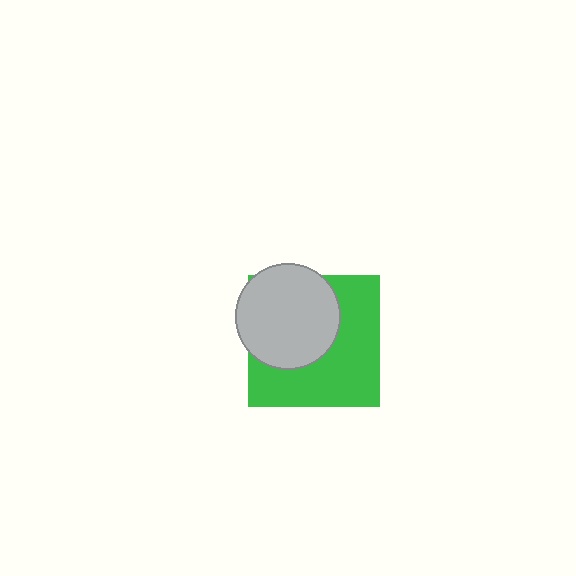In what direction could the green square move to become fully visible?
The green square could move toward the lower-right. That would shift it out from behind the light gray circle entirely.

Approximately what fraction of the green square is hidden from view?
Roughly 44% of the green square is hidden behind the light gray circle.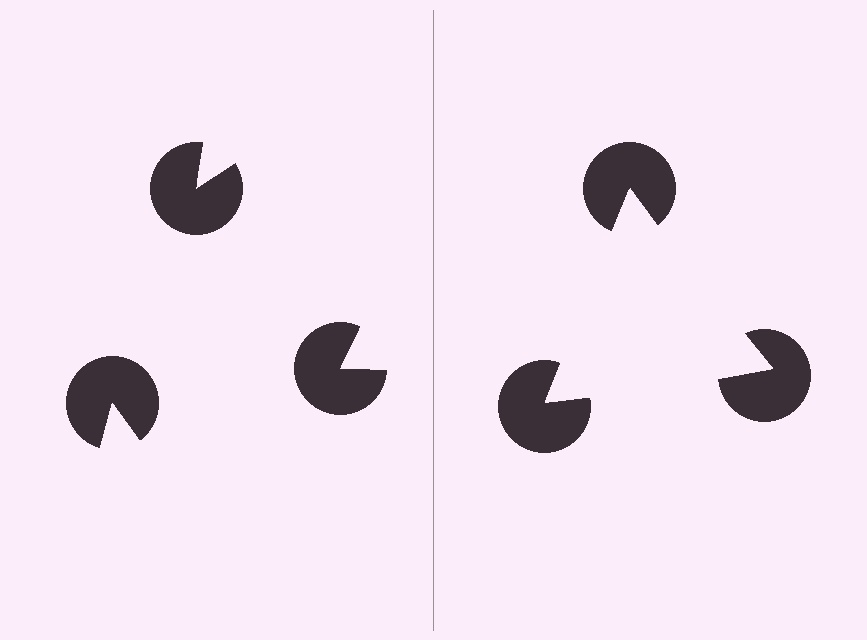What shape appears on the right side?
An illusory triangle.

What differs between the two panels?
The pac-man discs are positioned identically on both sides; only the wedge orientations differ. On the right they align to a triangle; on the left they are misaligned.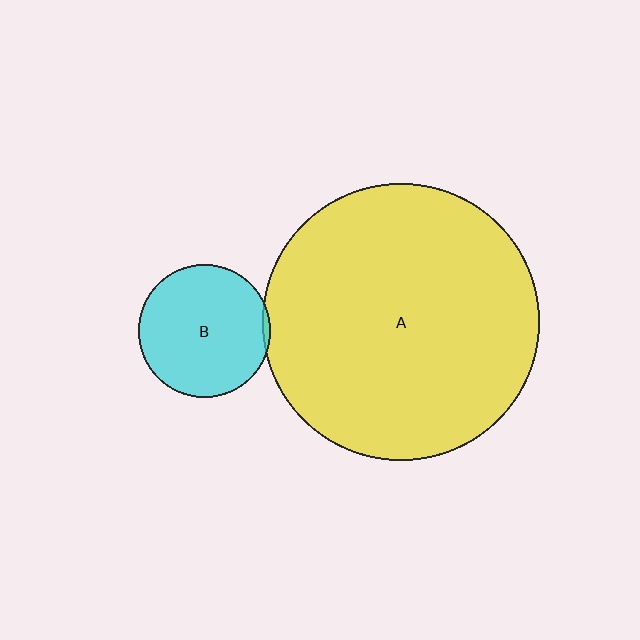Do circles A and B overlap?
Yes.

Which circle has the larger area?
Circle A (yellow).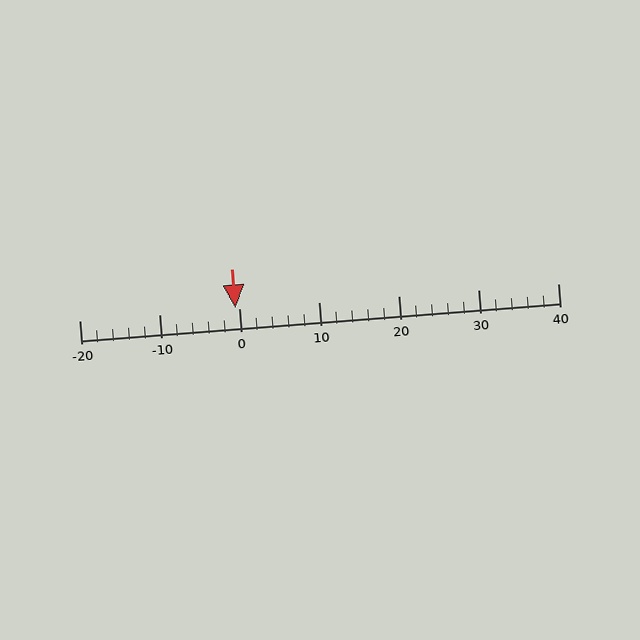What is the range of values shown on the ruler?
The ruler shows values from -20 to 40.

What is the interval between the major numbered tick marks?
The major tick marks are spaced 10 units apart.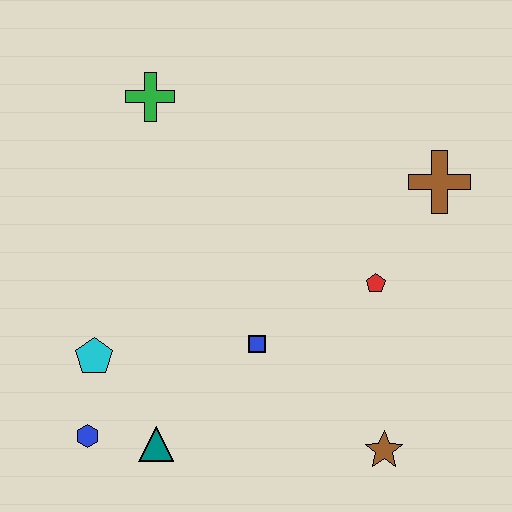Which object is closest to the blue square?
The red pentagon is closest to the blue square.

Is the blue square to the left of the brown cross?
Yes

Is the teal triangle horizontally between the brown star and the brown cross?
No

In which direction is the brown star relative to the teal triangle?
The brown star is to the right of the teal triangle.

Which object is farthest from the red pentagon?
The blue hexagon is farthest from the red pentagon.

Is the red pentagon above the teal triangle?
Yes